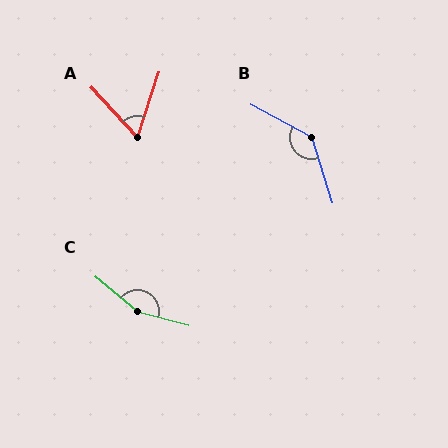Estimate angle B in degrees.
Approximately 136 degrees.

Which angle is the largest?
C, at approximately 155 degrees.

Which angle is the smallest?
A, at approximately 61 degrees.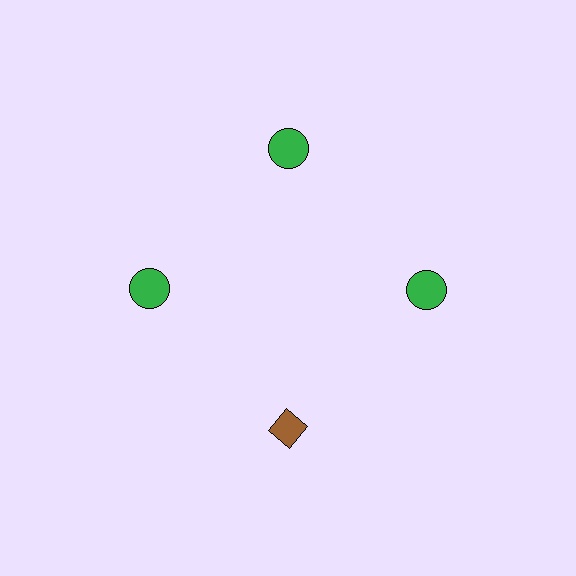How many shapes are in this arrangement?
There are 4 shapes arranged in a ring pattern.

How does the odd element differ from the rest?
It differs in both color (brown instead of green) and shape (diamond instead of circle).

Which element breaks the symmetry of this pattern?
The brown diamond at roughly the 6 o'clock position breaks the symmetry. All other shapes are green circles.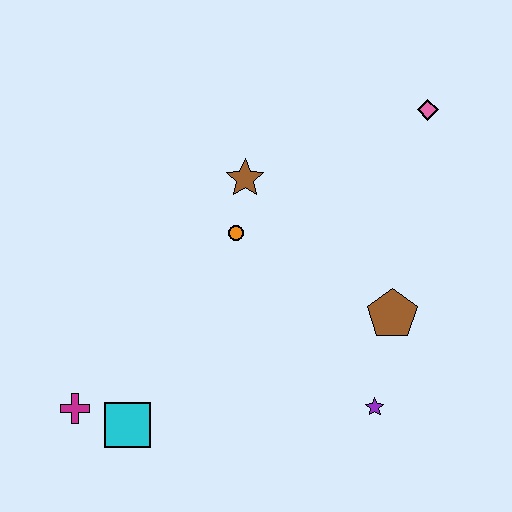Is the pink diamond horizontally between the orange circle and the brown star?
No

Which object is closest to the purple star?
The brown pentagon is closest to the purple star.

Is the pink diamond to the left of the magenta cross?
No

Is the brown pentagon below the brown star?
Yes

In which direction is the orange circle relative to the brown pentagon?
The orange circle is to the left of the brown pentagon.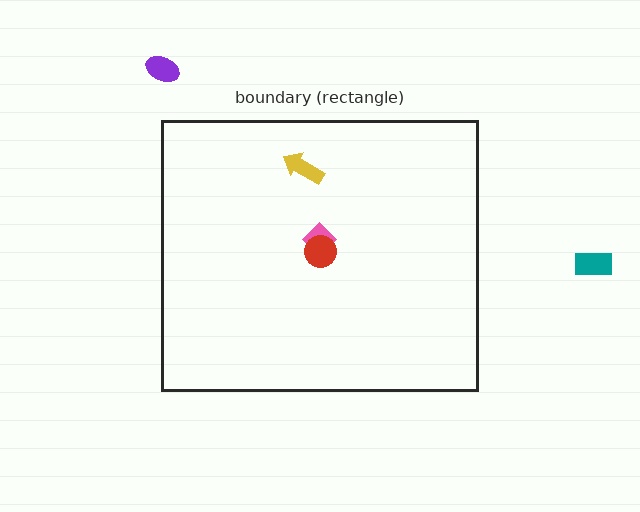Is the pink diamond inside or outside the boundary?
Inside.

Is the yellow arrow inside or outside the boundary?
Inside.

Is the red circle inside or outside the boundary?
Inside.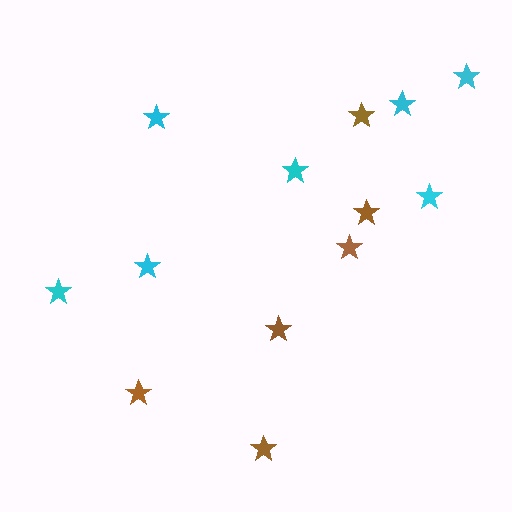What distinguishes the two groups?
There are 2 groups: one group of cyan stars (7) and one group of brown stars (6).